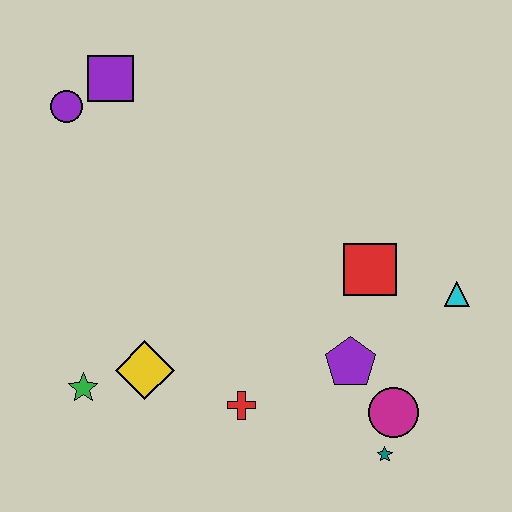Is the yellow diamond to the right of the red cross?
No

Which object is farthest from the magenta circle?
The purple circle is farthest from the magenta circle.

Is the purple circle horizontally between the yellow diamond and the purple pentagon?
No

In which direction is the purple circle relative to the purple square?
The purple circle is to the left of the purple square.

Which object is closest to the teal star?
The magenta circle is closest to the teal star.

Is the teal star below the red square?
Yes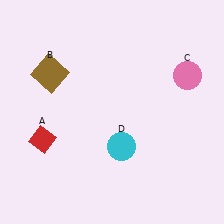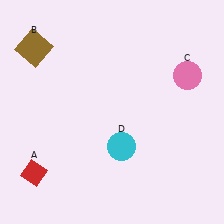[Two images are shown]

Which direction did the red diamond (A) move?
The red diamond (A) moved down.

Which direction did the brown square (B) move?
The brown square (B) moved up.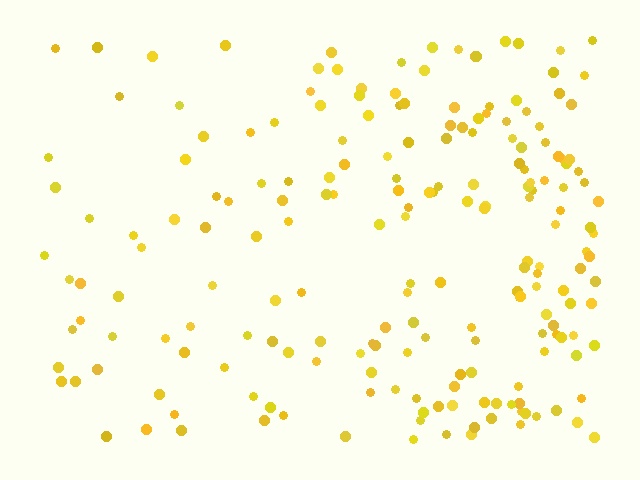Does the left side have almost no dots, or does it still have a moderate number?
Still a moderate number, just noticeably fewer than the right.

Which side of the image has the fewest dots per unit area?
The left.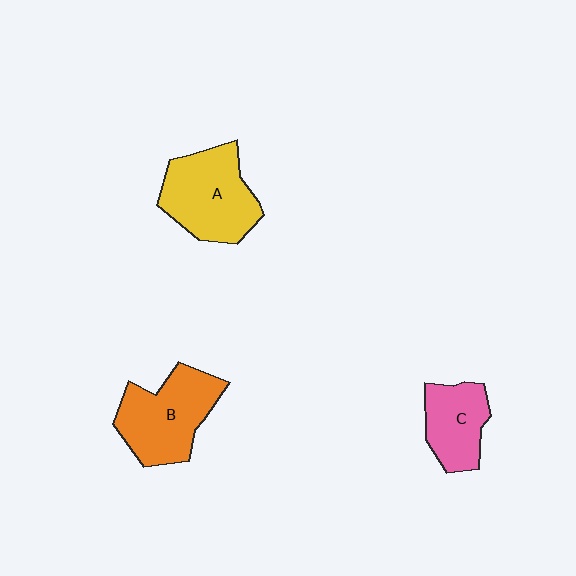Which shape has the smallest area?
Shape C (pink).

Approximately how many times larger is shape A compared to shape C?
Approximately 1.5 times.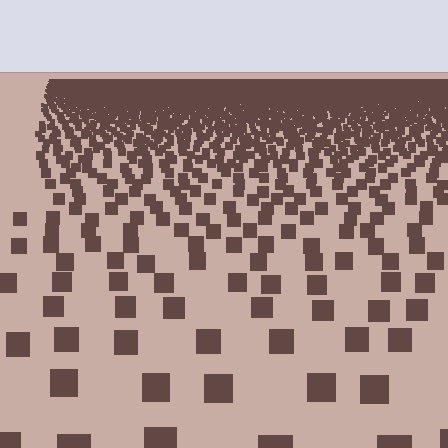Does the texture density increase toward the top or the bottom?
Density increases toward the top.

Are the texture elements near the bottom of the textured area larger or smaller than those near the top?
Larger. Near the bottom, elements are closer to the viewer and appear at a bigger on-screen size.